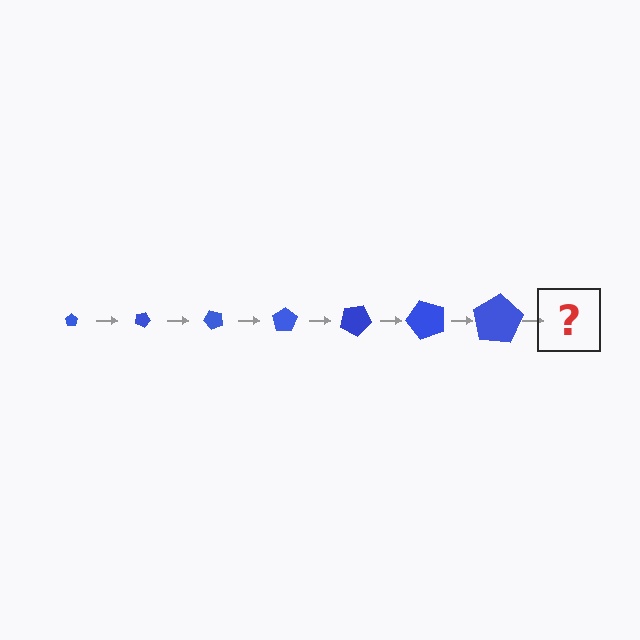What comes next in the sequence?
The next element should be a pentagon, larger than the previous one and rotated 175 degrees from the start.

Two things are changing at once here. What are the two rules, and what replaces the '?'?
The two rules are that the pentagon grows larger each step and it rotates 25 degrees each step. The '?' should be a pentagon, larger than the previous one and rotated 175 degrees from the start.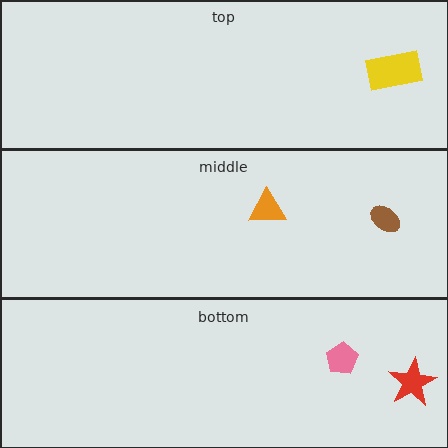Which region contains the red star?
The bottom region.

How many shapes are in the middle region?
2.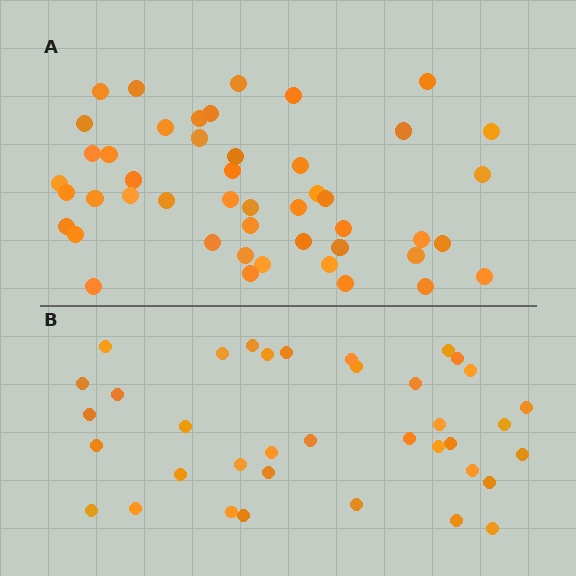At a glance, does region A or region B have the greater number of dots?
Region A (the top region) has more dots.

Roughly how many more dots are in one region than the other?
Region A has roughly 10 or so more dots than region B.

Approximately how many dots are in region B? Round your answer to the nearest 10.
About 40 dots. (The exact count is 37, which rounds to 40.)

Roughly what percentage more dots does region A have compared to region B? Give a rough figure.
About 25% more.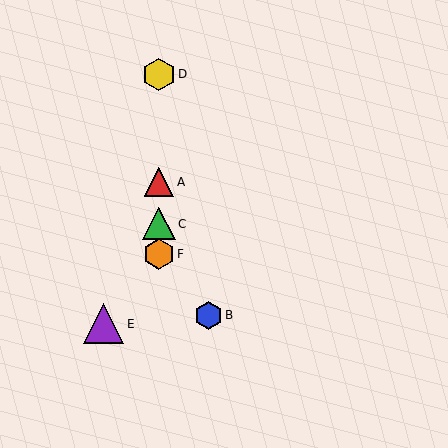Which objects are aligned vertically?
Objects A, C, D, F are aligned vertically.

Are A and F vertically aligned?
Yes, both are at x≈159.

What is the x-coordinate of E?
Object E is at x≈103.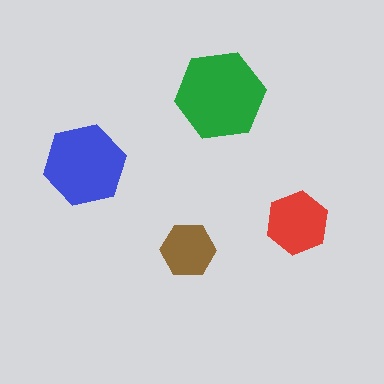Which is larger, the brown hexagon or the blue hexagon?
The blue one.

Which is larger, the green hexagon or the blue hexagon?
The green one.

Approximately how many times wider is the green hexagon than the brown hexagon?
About 1.5 times wider.